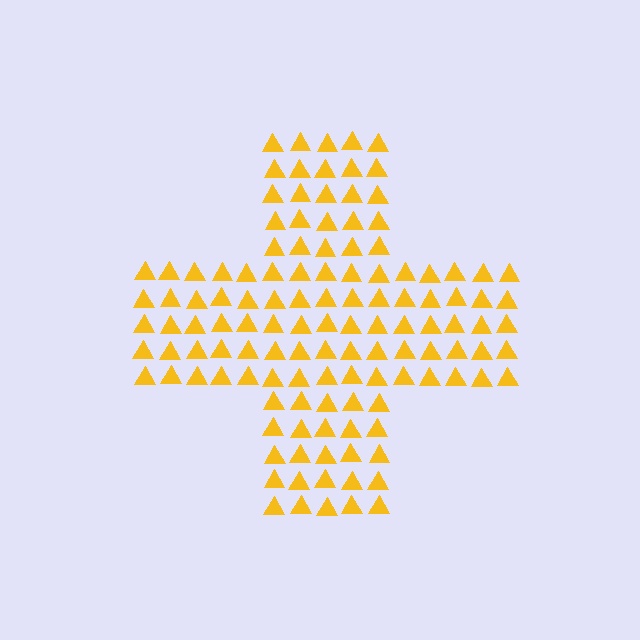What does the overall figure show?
The overall figure shows a cross.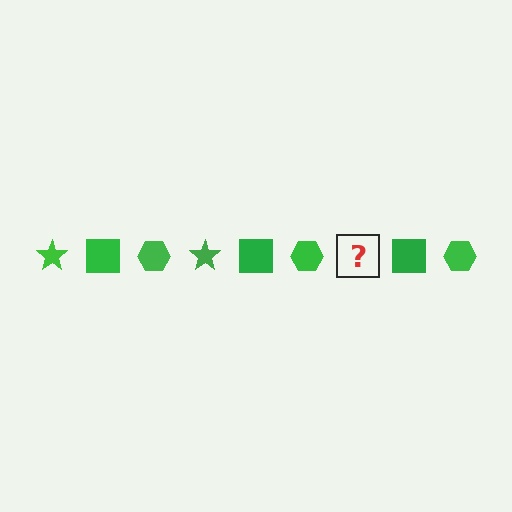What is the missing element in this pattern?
The missing element is a green star.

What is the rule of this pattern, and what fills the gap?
The rule is that the pattern cycles through star, square, hexagon shapes in green. The gap should be filled with a green star.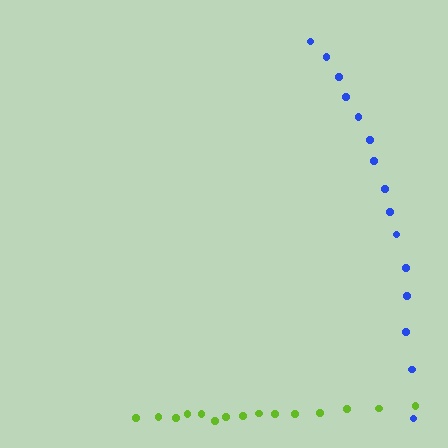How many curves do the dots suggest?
There are 2 distinct paths.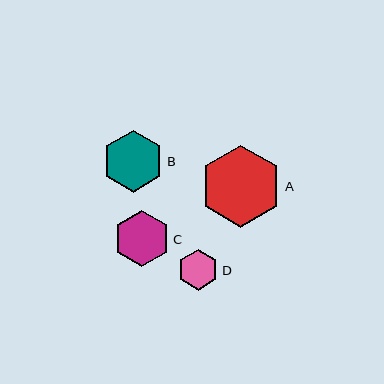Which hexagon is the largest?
Hexagon A is the largest with a size of approximately 82 pixels.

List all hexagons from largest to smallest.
From largest to smallest: A, B, C, D.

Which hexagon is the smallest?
Hexagon D is the smallest with a size of approximately 41 pixels.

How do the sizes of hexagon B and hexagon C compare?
Hexagon B and hexagon C are approximately the same size.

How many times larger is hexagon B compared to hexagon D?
Hexagon B is approximately 1.5 times the size of hexagon D.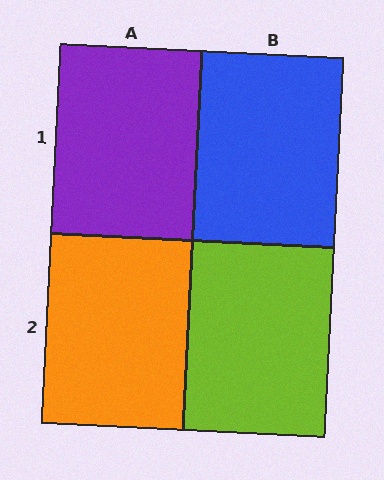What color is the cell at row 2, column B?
Lime.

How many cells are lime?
1 cell is lime.